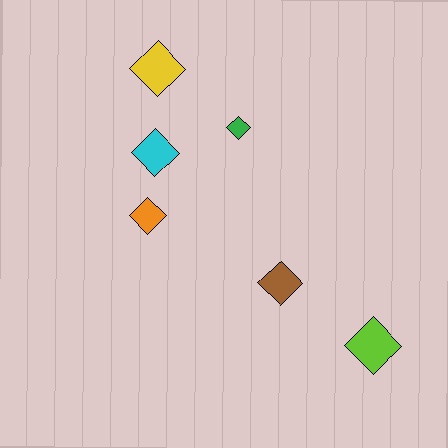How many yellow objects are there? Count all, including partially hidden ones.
There is 1 yellow object.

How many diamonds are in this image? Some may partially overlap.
There are 6 diamonds.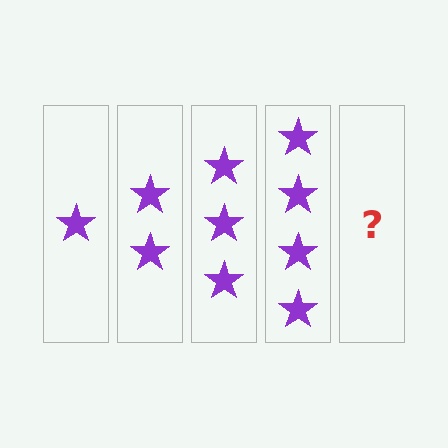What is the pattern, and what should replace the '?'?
The pattern is that each step adds one more star. The '?' should be 5 stars.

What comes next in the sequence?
The next element should be 5 stars.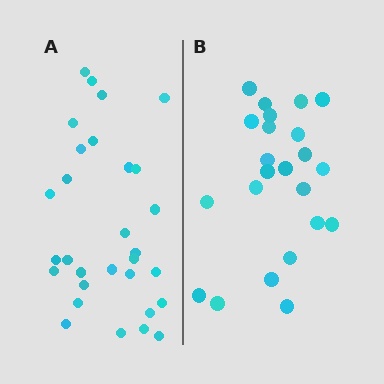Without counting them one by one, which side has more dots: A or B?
Region A (the left region) has more dots.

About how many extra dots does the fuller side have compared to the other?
Region A has roughly 8 or so more dots than region B.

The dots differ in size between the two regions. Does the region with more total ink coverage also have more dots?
No. Region B has more total ink coverage because its dots are larger, but region A actually contains more individual dots. Total area can be misleading — the number of items is what matters here.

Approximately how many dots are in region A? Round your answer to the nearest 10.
About 30 dots.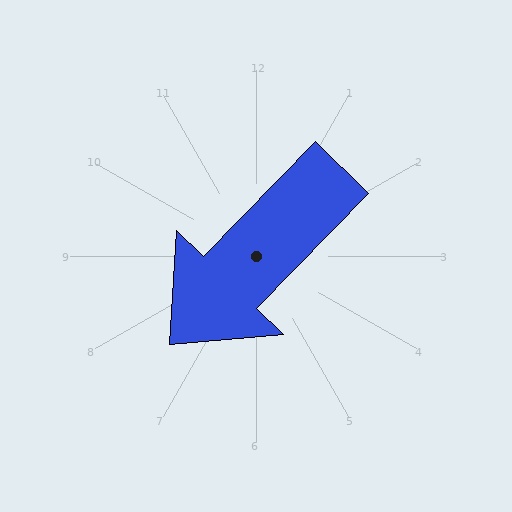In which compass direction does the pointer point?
Southwest.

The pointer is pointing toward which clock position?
Roughly 7 o'clock.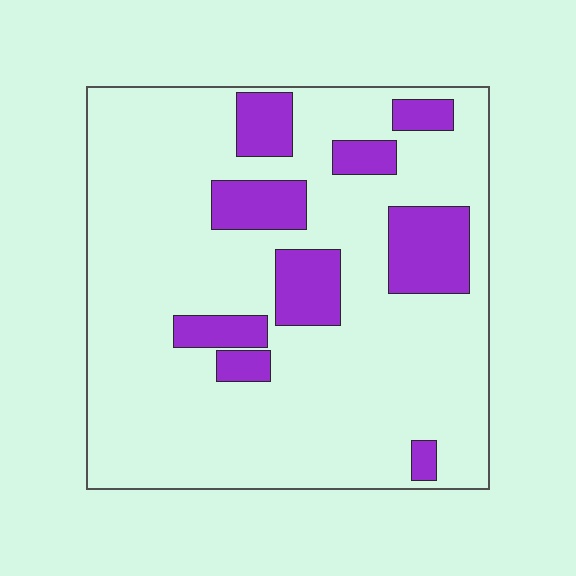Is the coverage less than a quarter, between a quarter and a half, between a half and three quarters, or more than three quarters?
Less than a quarter.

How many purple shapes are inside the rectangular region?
9.